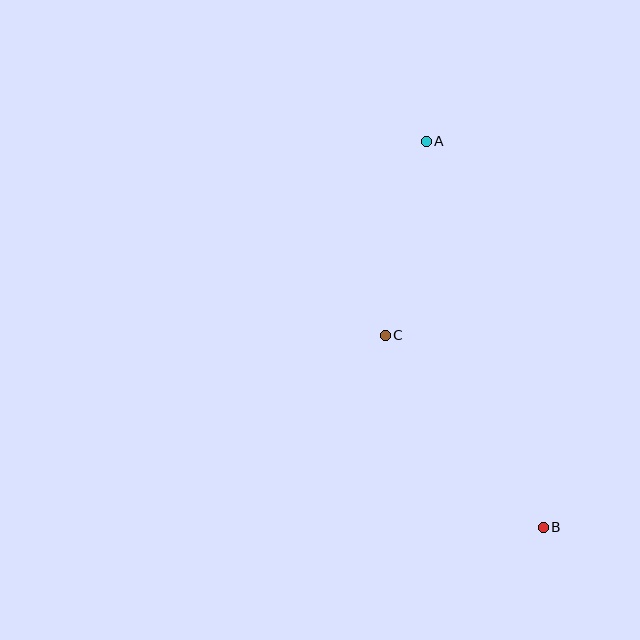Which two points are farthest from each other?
Points A and B are farthest from each other.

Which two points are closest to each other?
Points A and C are closest to each other.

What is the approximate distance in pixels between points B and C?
The distance between B and C is approximately 249 pixels.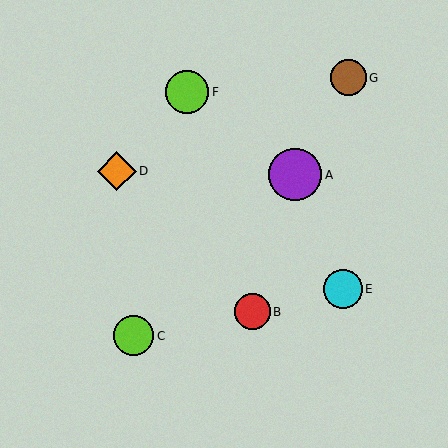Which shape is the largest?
The purple circle (labeled A) is the largest.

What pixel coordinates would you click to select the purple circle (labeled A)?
Click at (295, 175) to select the purple circle A.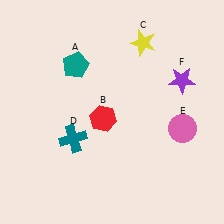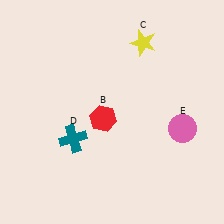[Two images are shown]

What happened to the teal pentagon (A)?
The teal pentagon (A) was removed in Image 2. It was in the top-left area of Image 1.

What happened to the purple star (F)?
The purple star (F) was removed in Image 2. It was in the top-right area of Image 1.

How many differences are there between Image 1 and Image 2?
There are 2 differences between the two images.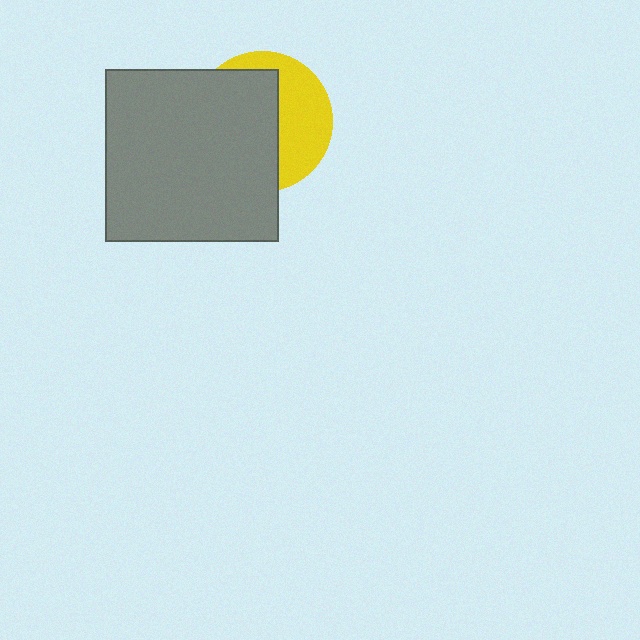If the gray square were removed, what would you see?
You would see the complete yellow circle.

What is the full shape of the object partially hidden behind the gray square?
The partially hidden object is a yellow circle.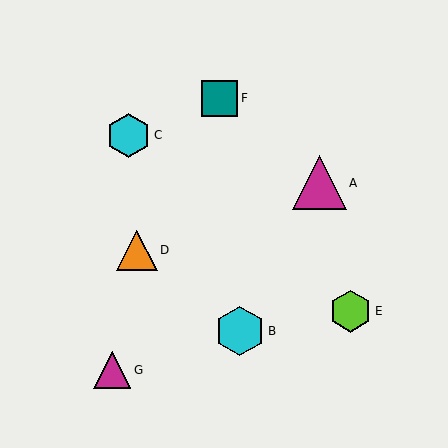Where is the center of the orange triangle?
The center of the orange triangle is at (137, 250).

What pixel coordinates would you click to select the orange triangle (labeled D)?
Click at (137, 250) to select the orange triangle D.